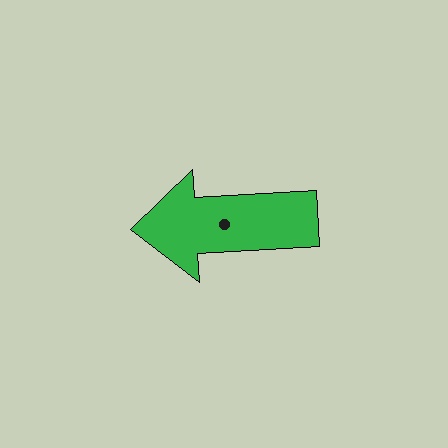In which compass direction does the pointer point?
West.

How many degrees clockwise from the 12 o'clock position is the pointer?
Approximately 267 degrees.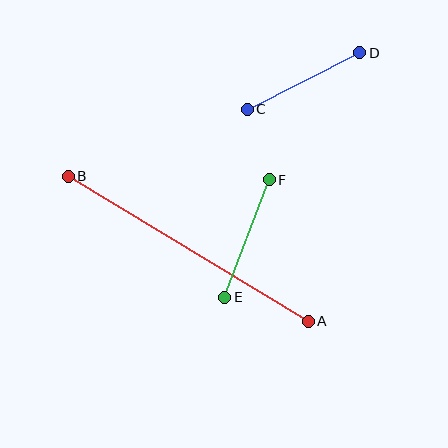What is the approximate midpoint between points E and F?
The midpoint is at approximately (247, 238) pixels.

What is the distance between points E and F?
The distance is approximately 126 pixels.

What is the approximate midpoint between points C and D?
The midpoint is at approximately (304, 81) pixels.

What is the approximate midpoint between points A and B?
The midpoint is at approximately (188, 249) pixels.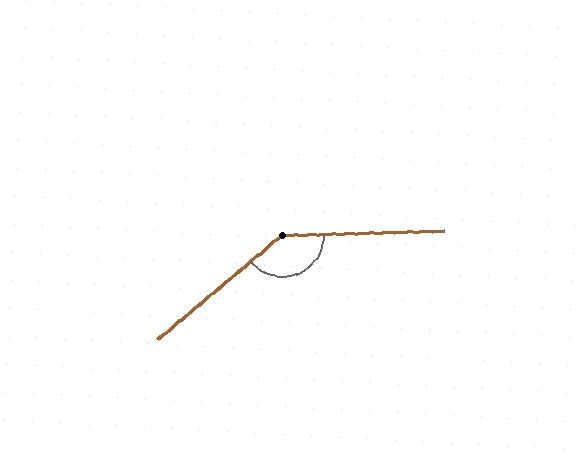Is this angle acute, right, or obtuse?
It is obtuse.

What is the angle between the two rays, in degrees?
Approximately 142 degrees.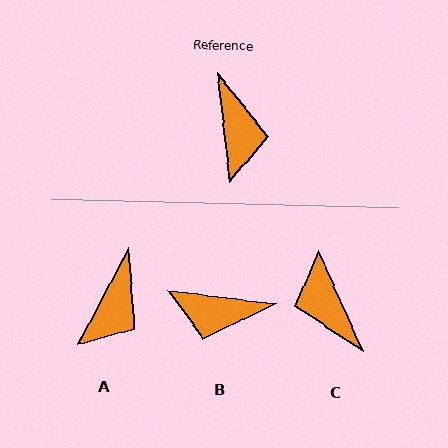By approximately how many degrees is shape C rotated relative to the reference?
Approximately 162 degrees clockwise.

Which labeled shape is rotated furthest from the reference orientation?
C, about 162 degrees away.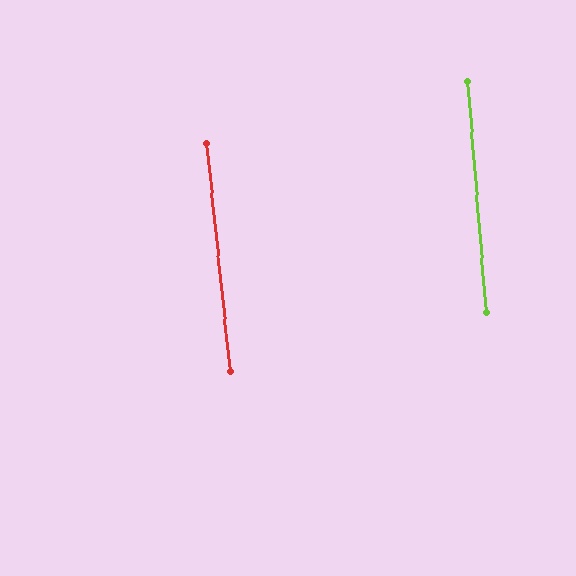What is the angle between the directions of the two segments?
Approximately 1 degree.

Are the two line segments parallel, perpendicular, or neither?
Parallel — their directions differ by only 1.4°.